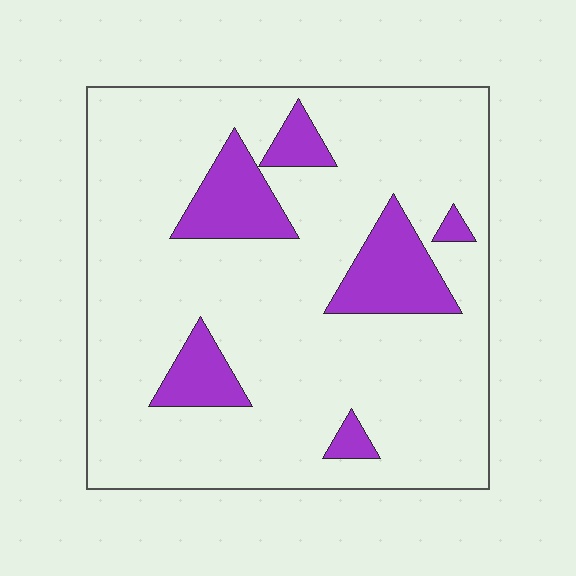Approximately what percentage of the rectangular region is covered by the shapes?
Approximately 15%.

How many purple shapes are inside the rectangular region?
6.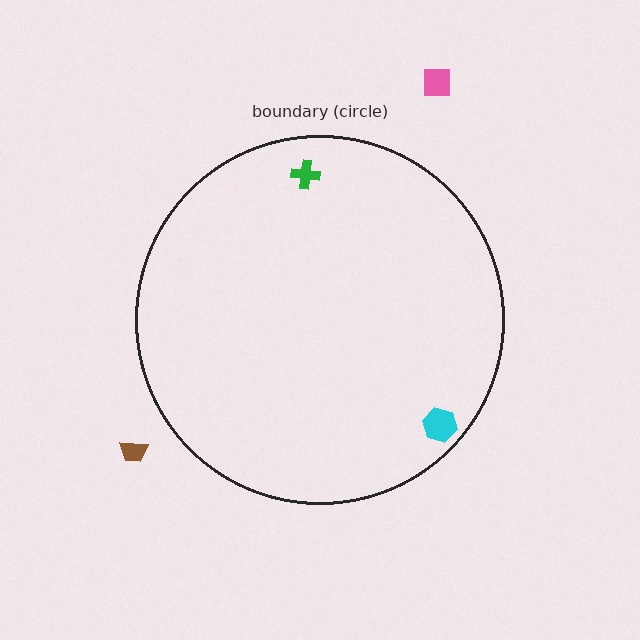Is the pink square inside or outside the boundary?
Outside.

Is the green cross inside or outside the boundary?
Inside.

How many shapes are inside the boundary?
2 inside, 2 outside.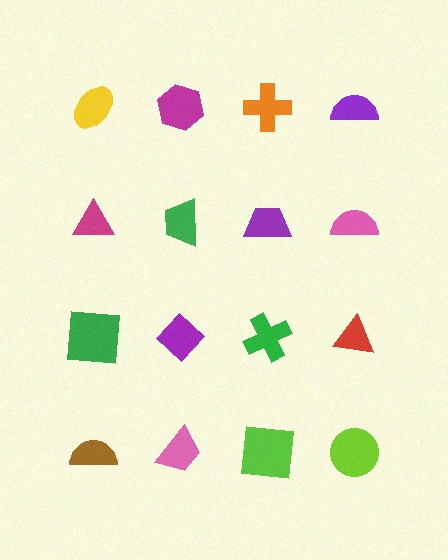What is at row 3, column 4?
A red triangle.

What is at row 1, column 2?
A magenta hexagon.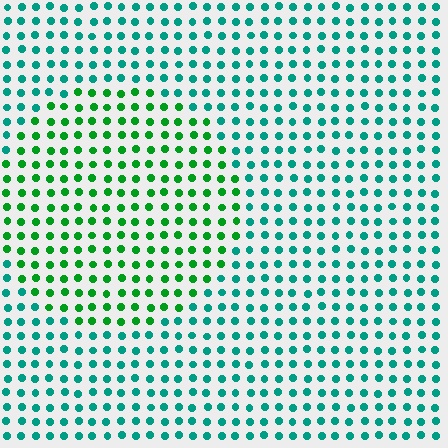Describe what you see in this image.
The image is filled with small teal elements in a uniform arrangement. A circle-shaped region is visible where the elements are tinted to a slightly different hue, forming a subtle color boundary.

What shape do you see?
I see a circle.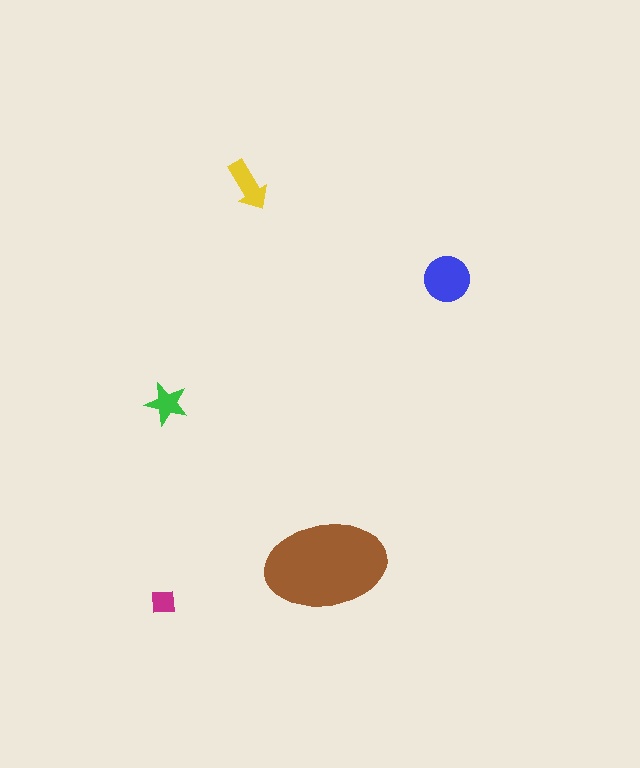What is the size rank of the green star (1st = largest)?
4th.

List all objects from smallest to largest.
The magenta square, the green star, the yellow arrow, the blue circle, the brown ellipse.